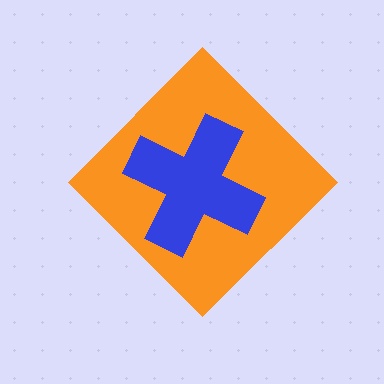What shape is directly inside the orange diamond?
The blue cross.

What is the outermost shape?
The orange diamond.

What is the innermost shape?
The blue cross.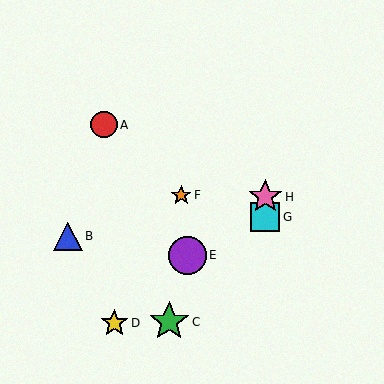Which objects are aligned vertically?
Objects G, H are aligned vertically.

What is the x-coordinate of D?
Object D is at x≈114.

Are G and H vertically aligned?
Yes, both are at x≈265.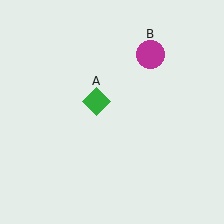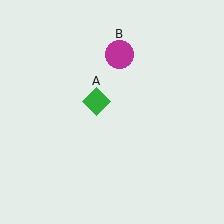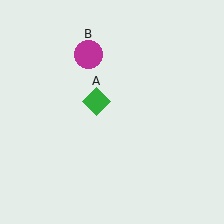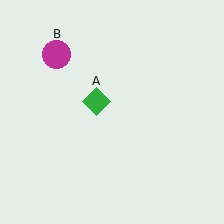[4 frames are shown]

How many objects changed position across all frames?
1 object changed position: magenta circle (object B).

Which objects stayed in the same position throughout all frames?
Green diamond (object A) remained stationary.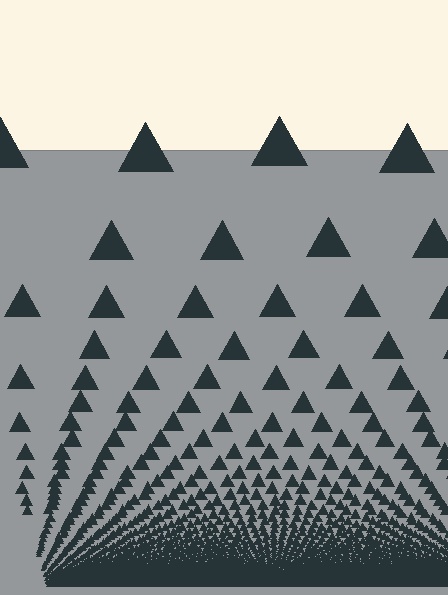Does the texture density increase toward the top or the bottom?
Density increases toward the bottom.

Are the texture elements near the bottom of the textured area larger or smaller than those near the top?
Smaller. The gradient is inverted — elements near the bottom are smaller and denser.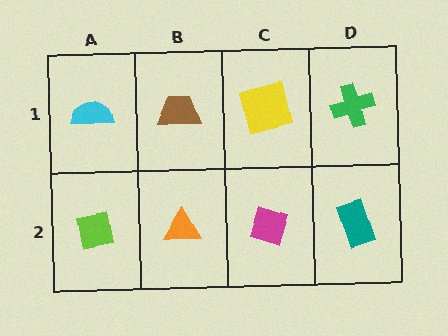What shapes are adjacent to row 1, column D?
A teal rectangle (row 2, column D), a yellow square (row 1, column C).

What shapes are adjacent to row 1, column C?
A magenta diamond (row 2, column C), a brown trapezoid (row 1, column B), a green cross (row 1, column D).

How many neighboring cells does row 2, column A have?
2.